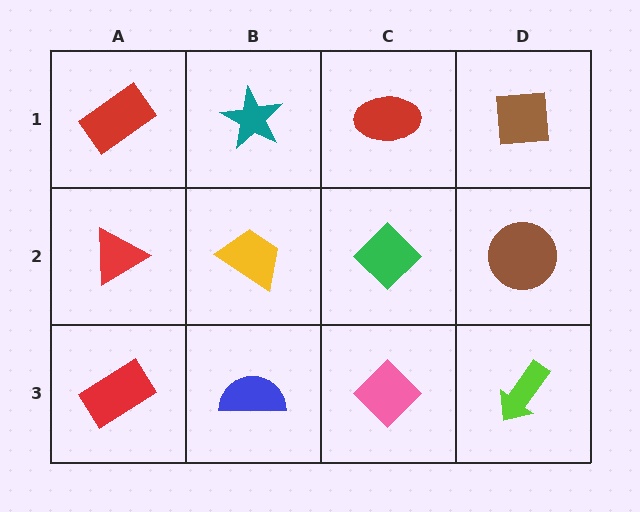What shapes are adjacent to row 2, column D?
A brown square (row 1, column D), a lime arrow (row 3, column D), a green diamond (row 2, column C).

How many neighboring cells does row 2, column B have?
4.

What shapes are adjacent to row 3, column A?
A red triangle (row 2, column A), a blue semicircle (row 3, column B).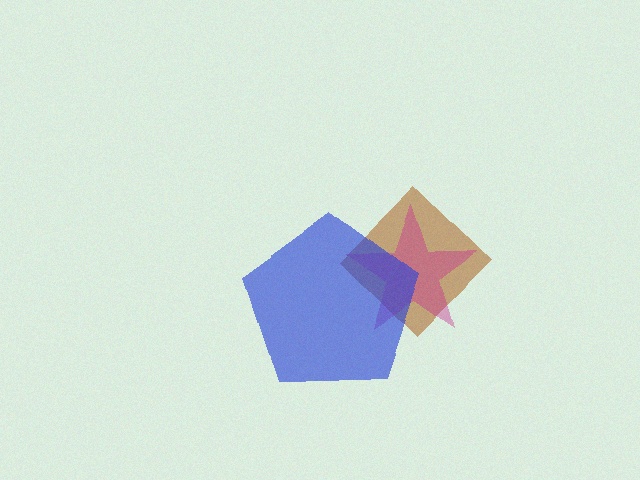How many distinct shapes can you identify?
There are 3 distinct shapes: a brown diamond, a magenta star, a blue pentagon.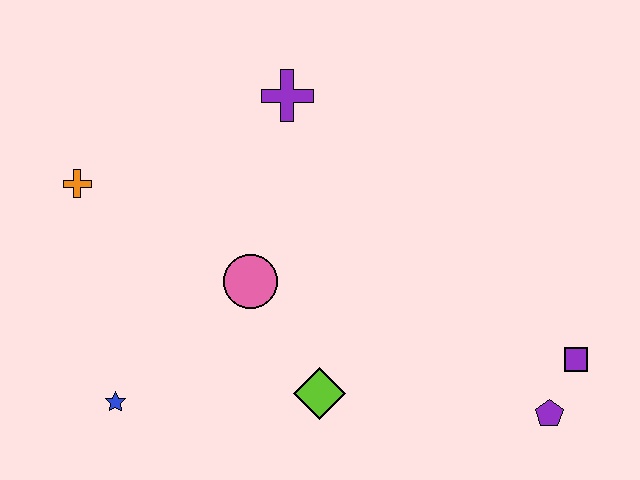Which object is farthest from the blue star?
The purple square is farthest from the blue star.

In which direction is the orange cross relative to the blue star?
The orange cross is above the blue star.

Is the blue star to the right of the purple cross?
No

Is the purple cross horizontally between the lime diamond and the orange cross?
Yes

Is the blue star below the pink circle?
Yes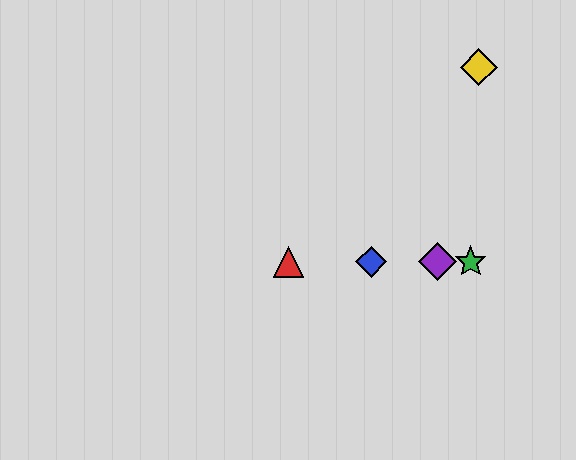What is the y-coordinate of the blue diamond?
The blue diamond is at y≈262.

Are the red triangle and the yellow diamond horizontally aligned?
No, the red triangle is at y≈262 and the yellow diamond is at y≈67.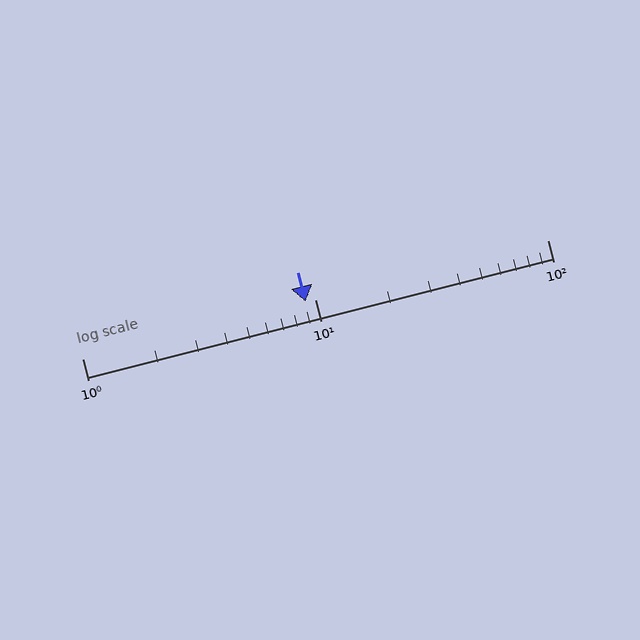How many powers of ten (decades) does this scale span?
The scale spans 2 decades, from 1 to 100.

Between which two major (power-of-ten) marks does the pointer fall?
The pointer is between 1 and 10.